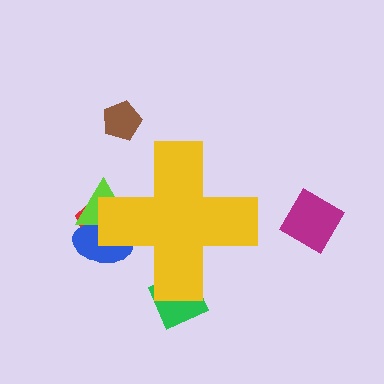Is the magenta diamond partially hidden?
No, the magenta diamond is fully visible.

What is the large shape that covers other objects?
A yellow cross.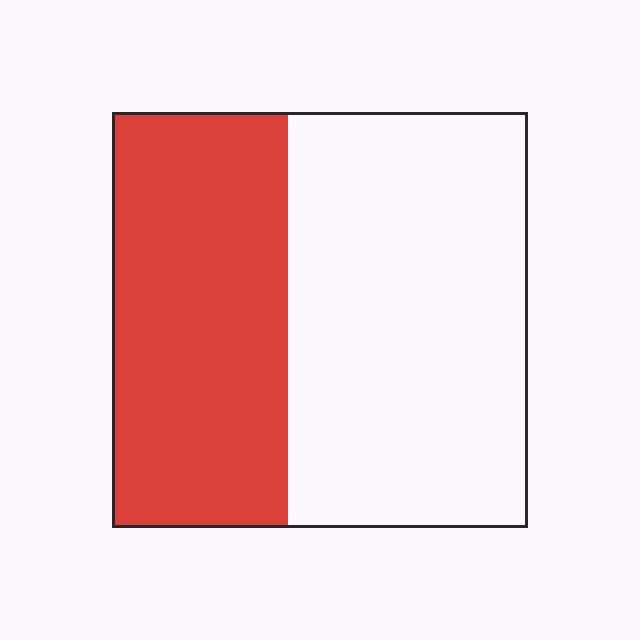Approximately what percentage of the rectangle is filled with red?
Approximately 40%.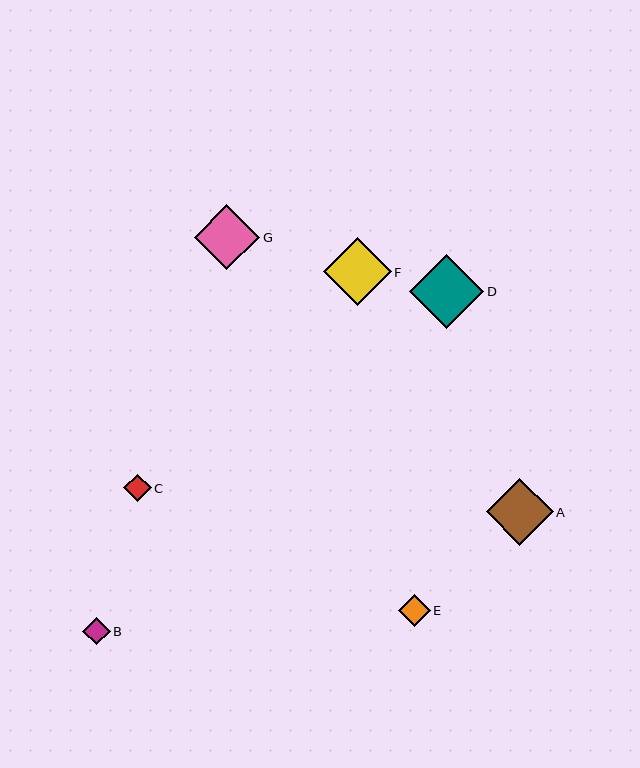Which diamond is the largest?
Diamond D is the largest with a size of approximately 74 pixels.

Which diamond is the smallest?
Diamond B is the smallest with a size of approximately 27 pixels.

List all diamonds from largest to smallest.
From largest to smallest: D, F, A, G, E, C, B.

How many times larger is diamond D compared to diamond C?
Diamond D is approximately 2.7 times the size of diamond C.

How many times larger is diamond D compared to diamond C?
Diamond D is approximately 2.7 times the size of diamond C.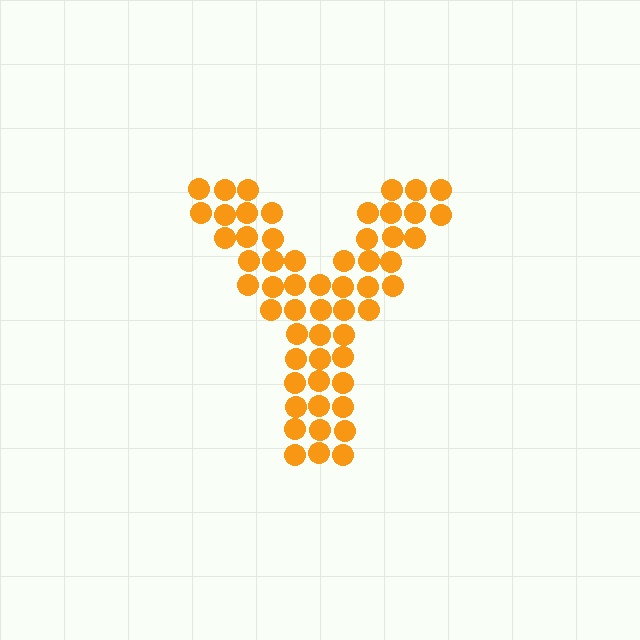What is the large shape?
The large shape is the letter Y.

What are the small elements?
The small elements are circles.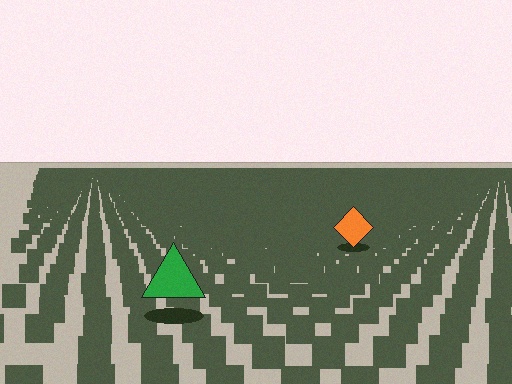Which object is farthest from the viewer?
The orange diamond is farthest from the viewer. It appears smaller and the ground texture around it is denser.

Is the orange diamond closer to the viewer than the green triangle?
No. The green triangle is closer — you can tell from the texture gradient: the ground texture is coarser near it.